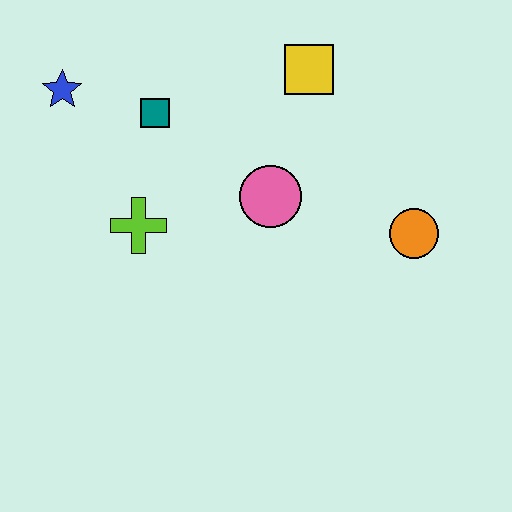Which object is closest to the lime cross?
The teal square is closest to the lime cross.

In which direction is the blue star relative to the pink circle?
The blue star is to the left of the pink circle.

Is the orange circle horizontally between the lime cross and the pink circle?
No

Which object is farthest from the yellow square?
The blue star is farthest from the yellow square.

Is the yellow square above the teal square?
Yes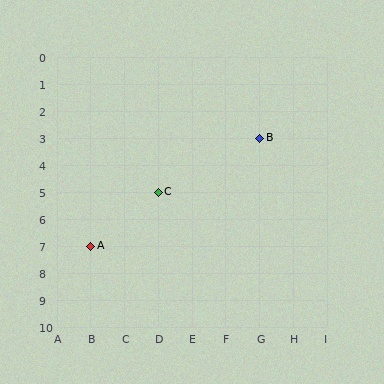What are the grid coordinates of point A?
Point A is at grid coordinates (B, 7).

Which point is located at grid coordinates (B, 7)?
Point A is at (B, 7).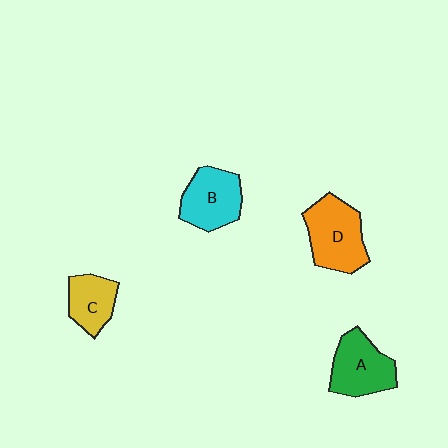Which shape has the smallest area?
Shape C (yellow).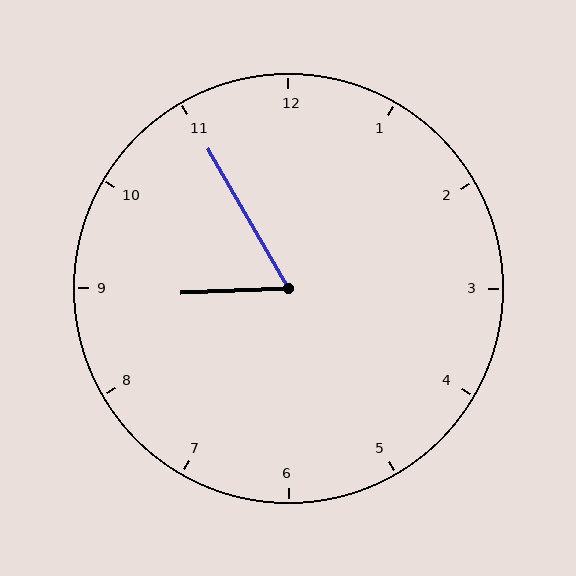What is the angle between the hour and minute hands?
Approximately 62 degrees.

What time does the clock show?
8:55.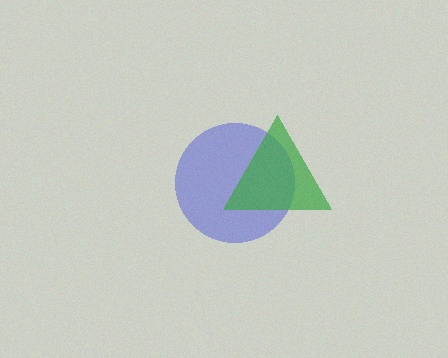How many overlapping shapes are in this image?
There are 2 overlapping shapes in the image.